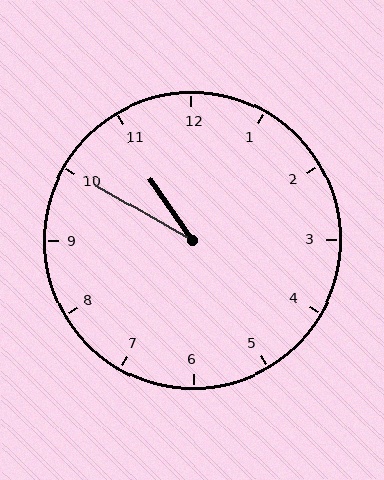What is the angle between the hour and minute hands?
Approximately 25 degrees.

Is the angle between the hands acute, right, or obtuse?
It is acute.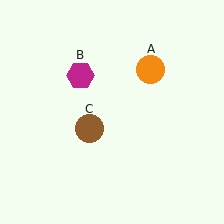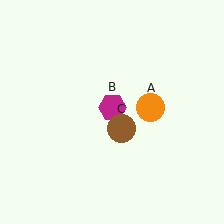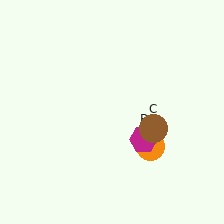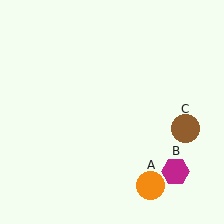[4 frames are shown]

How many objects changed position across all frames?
3 objects changed position: orange circle (object A), magenta hexagon (object B), brown circle (object C).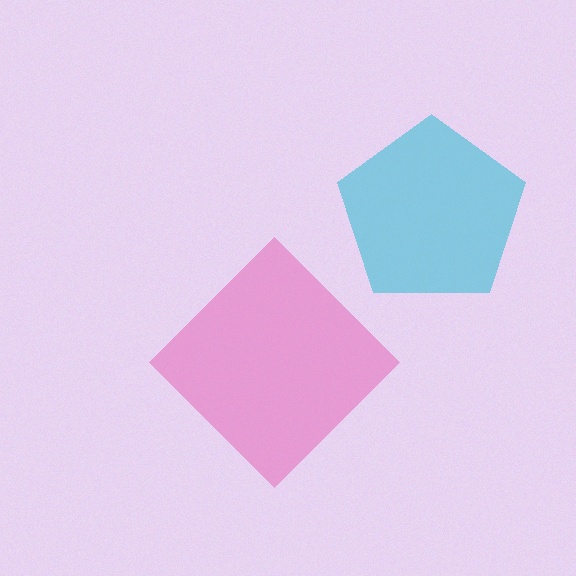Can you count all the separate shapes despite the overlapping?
Yes, there are 2 separate shapes.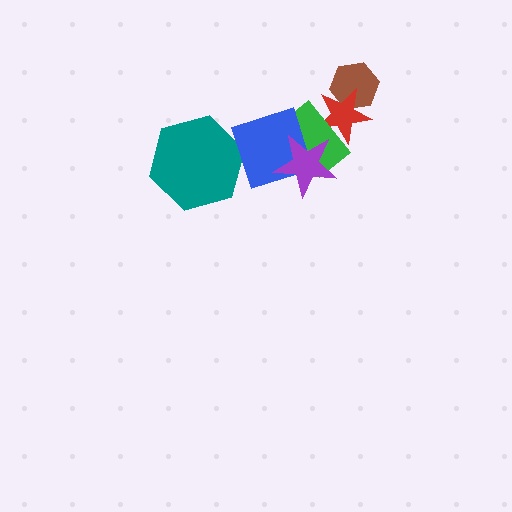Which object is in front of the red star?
The green rectangle is in front of the red star.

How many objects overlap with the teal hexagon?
1 object overlaps with the teal hexagon.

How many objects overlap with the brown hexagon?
1 object overlaps with the brown hexagon.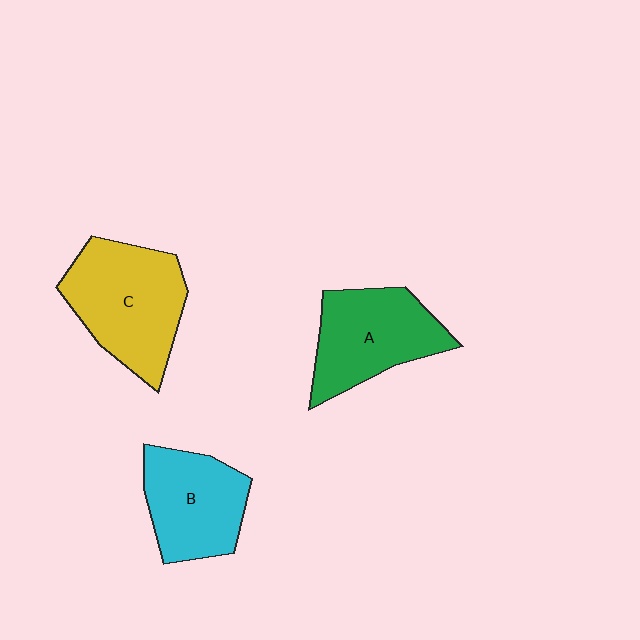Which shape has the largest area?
Shape C (yellow).